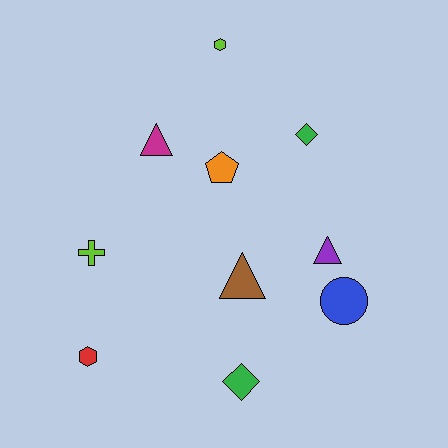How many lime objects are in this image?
There are 2 lime objects.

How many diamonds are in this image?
There are 2 diamonds.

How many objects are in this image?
There are 10 objects.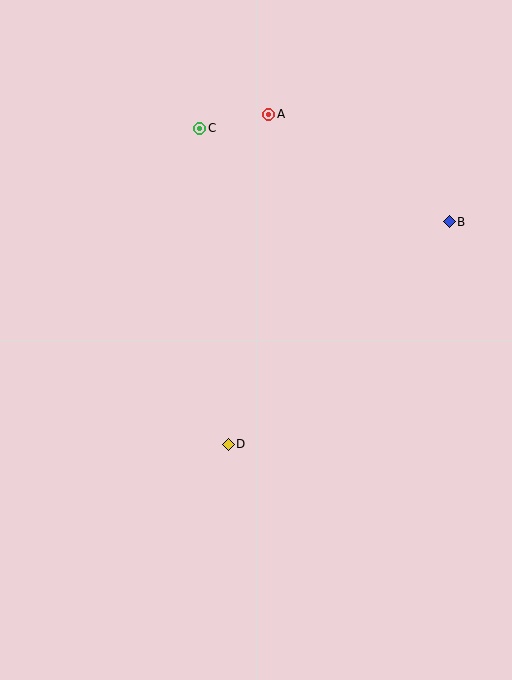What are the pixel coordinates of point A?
Point A is at (269, 114).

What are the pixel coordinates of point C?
Point C is at (200, 128).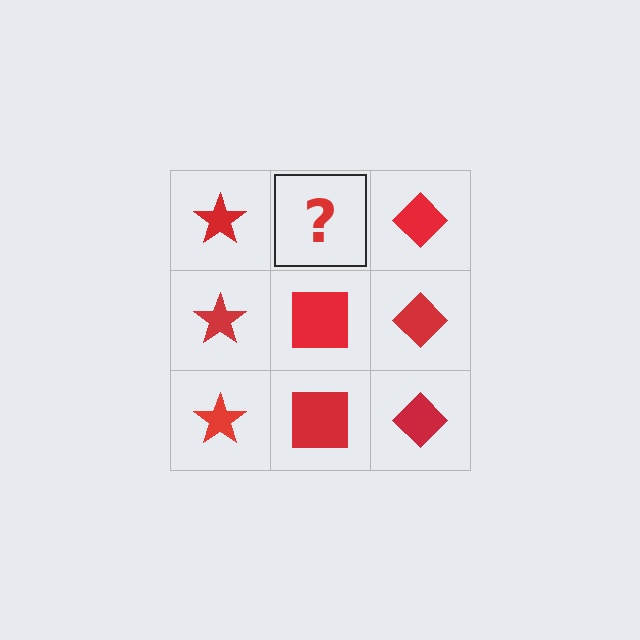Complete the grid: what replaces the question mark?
The question mark should be replaced with a red square.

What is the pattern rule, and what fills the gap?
The rule is that each column has a consistent shape. The gap should be filled with a red square.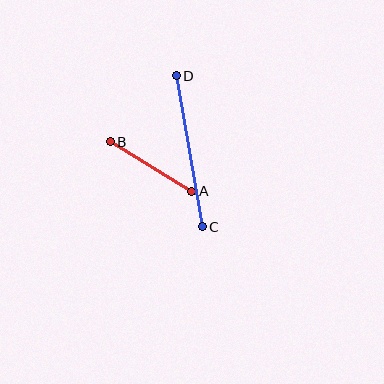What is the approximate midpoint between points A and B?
The midpoint is at approximately (151, 167) pixels.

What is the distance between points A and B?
The distance is approximately 95 pixels.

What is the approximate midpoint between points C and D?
The midpoint is at approximately (189, 151) pixels.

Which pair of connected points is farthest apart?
Points C and D are farthest apart.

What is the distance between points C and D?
The distance is approximately 153 pixels.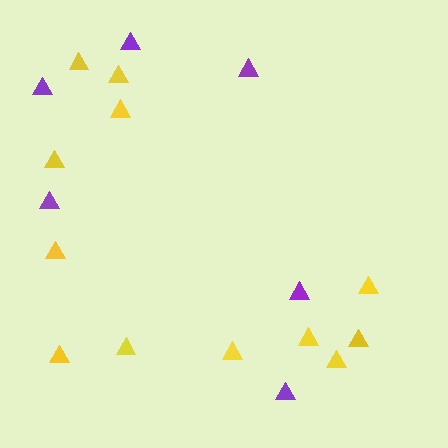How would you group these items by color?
There are 2 groups: one group of yellow triangles (12) and one group of purple triangles (6).